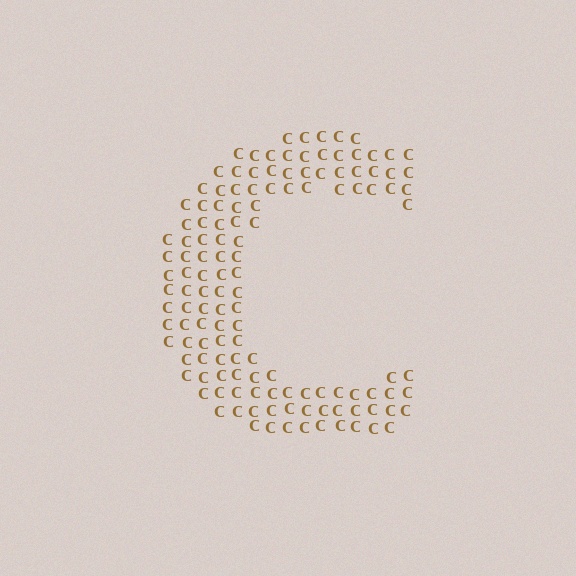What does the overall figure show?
The overall figure shows the letter C.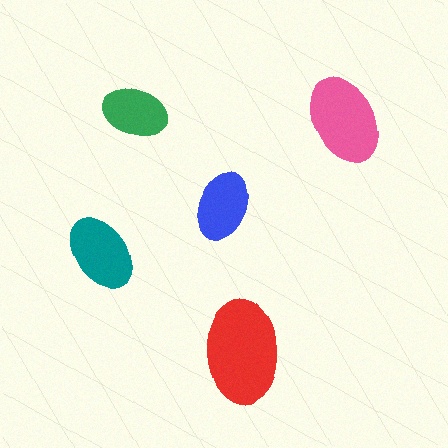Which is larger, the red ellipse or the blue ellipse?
The red one.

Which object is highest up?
The green ellipse is topmost.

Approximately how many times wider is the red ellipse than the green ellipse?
About 1.5 times wider.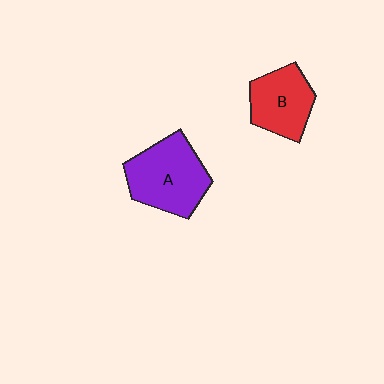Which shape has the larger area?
Shape A (purple).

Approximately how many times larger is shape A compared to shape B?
Approximately 1.3 times.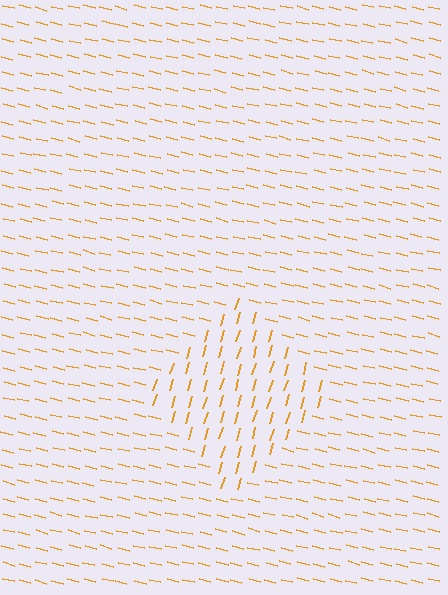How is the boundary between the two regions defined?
The boundary is defined purely by a change in line orientation (approximately 87 degrees difference). All lines are the same color and thickness.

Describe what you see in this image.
The image is filled with small orange line segments. A diamond region in the image has lines oriented differently from the surrounding lines, creating a visible texture boundary.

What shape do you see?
I see a diamond.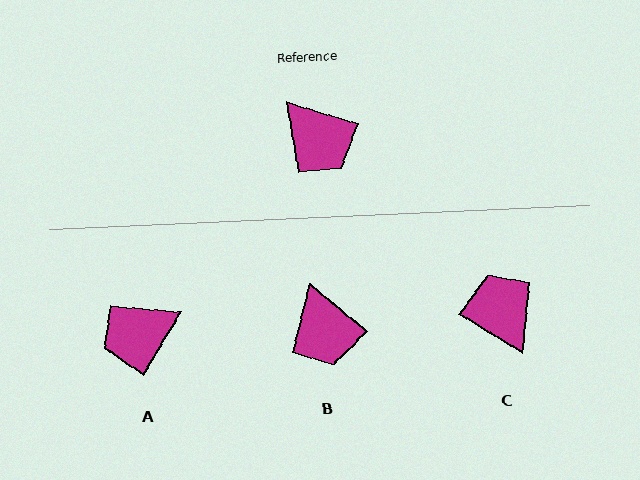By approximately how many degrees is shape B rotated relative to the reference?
Approximately 23 degrees clockwise.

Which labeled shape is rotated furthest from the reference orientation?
C, about 165 degrees away.